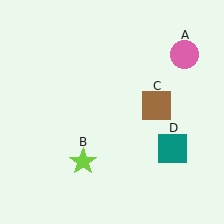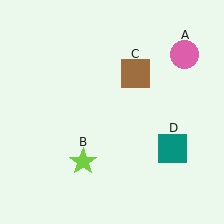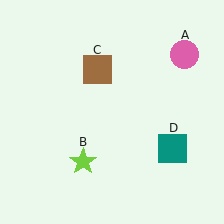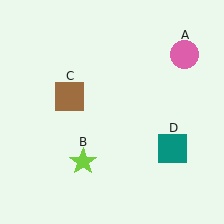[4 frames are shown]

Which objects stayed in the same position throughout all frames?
Pink circle (object A) and lime star (object B) and teal square (object D) remained stationary.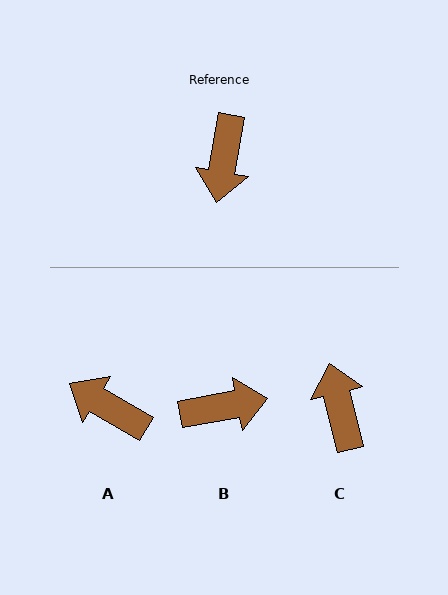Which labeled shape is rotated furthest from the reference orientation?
C, about 156 degrees away.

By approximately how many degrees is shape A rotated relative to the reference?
Approximately 111 degrees clockwise.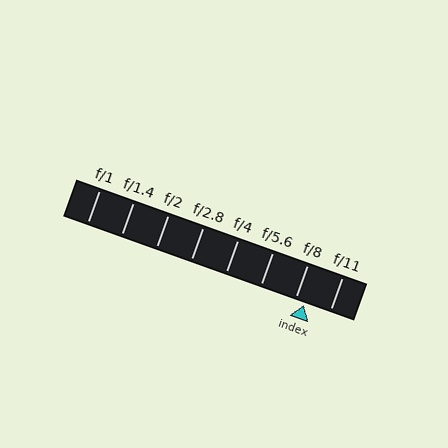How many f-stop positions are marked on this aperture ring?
There are 8 f-stop positions marked.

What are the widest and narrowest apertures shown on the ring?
The widest aperture shown is f/1 and the narrowest is f/11.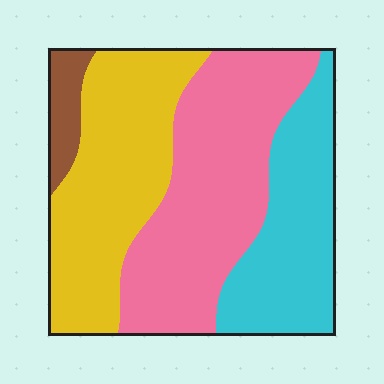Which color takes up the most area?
Pink, at roughly 35%.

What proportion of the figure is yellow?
Yellow covers about 30% of the figure.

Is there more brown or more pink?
Pink.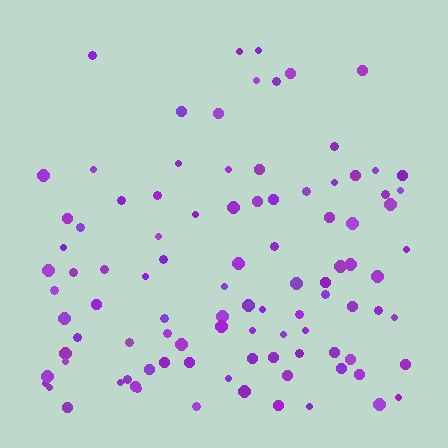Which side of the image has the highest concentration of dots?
The bottom.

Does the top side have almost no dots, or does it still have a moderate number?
Still a moderate number, just noticeably fewer than the bottom.